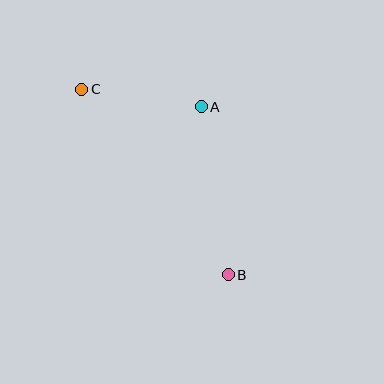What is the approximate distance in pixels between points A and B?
The distance between A and B is approximately 170 pixels.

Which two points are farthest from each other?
Points B and C are farthest from each other.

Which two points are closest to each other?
Points A and C are closest to each other.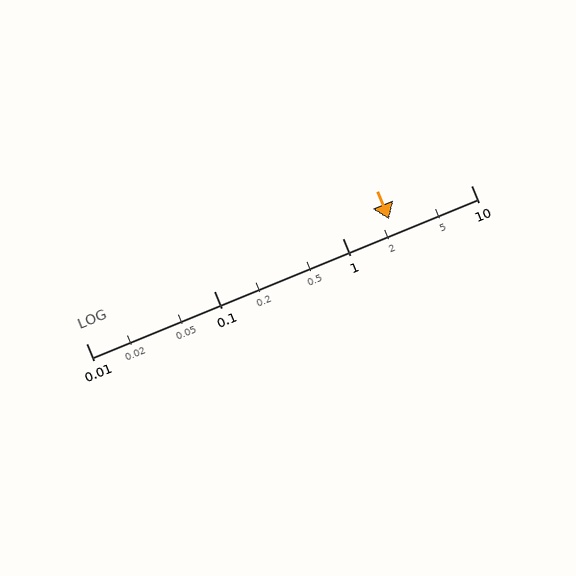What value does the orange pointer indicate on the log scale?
The pointer indicates approximately 2.3.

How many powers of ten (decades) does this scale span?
The scale spans 3 decades, from 0.01 to 10.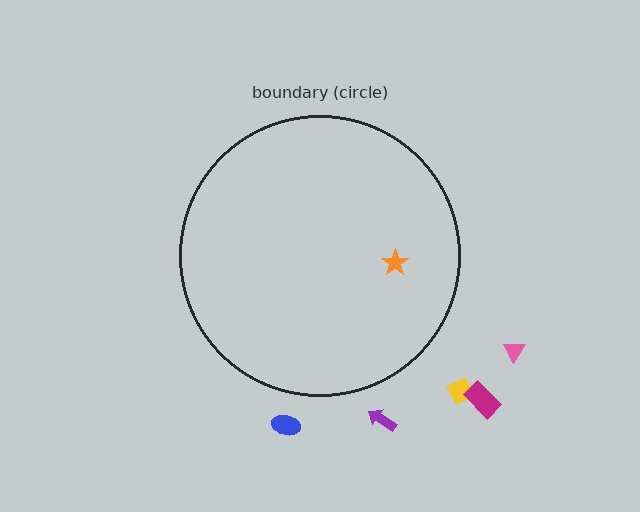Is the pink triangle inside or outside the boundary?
Outside.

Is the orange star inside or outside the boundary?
Inside.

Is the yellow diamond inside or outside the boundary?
Outside.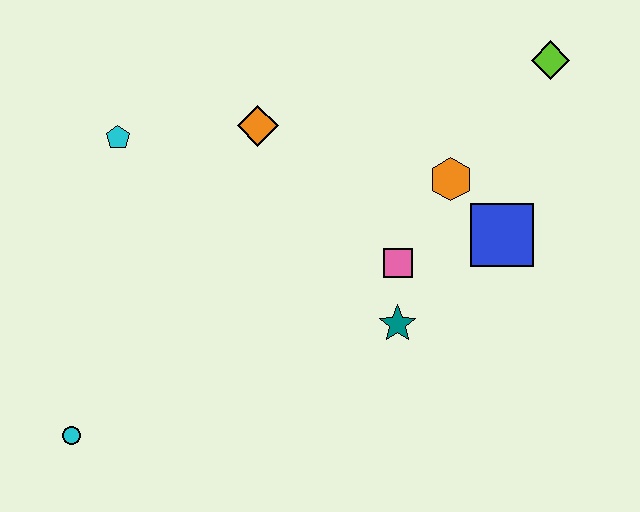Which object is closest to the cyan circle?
The cyan pentagon is closest to the cyan circle.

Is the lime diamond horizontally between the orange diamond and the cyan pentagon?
No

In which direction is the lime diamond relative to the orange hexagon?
The lime diamond is above the orange hexagon.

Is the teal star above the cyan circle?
Yes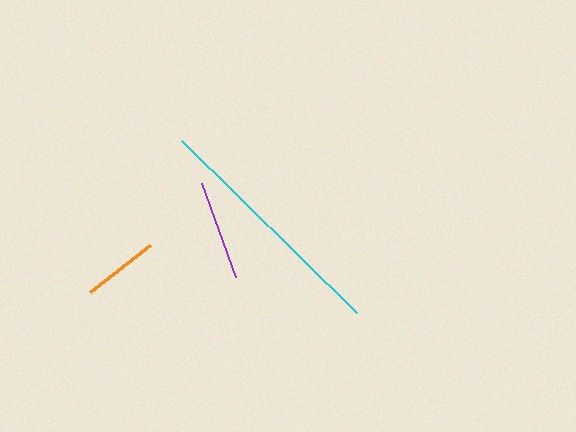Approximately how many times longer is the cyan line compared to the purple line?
The cyan line is approximately 2.4 times the length of the purple line.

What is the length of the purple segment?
The purple segment is approximately 100 pixels long.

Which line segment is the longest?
The cyan line is the longest at approximately 245 pixels.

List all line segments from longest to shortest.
From longest to shortest: cyan, purple, orange.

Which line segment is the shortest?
The orange line is the shortest at approximately 76 pixels.